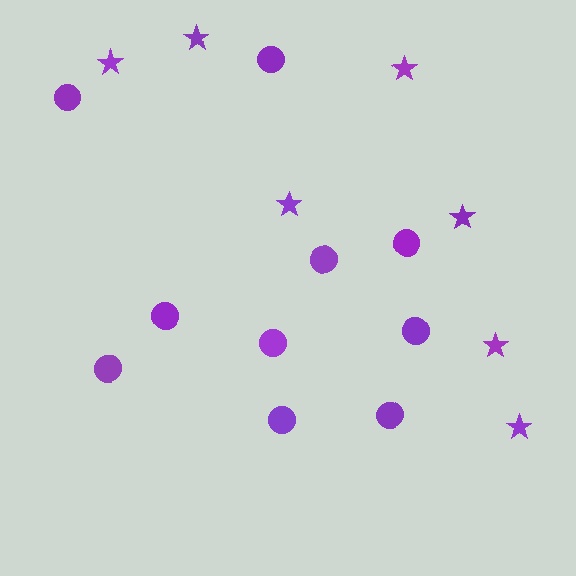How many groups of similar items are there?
There are 2 groups: one group of circles (10) and one group of stars (7).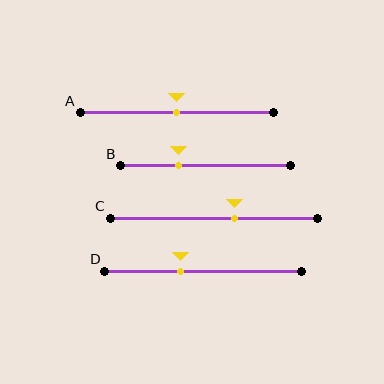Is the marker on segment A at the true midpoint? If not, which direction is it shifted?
Yes, the marker on segment A is at the true midpoint.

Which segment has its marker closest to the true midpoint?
Segment A has its marker closest to the true midpoint.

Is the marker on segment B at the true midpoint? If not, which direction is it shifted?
No, the marker on segment B is shifted to the left by about 16% of the segment length.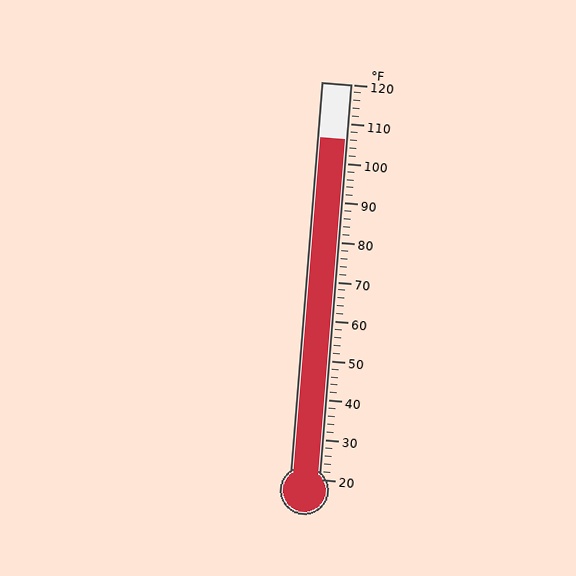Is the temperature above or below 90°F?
The temperature is above 90°F.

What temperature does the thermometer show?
The thermometer shows approximately 106°F.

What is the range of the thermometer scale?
The thermometer scale ranges from 20°F to 120°F.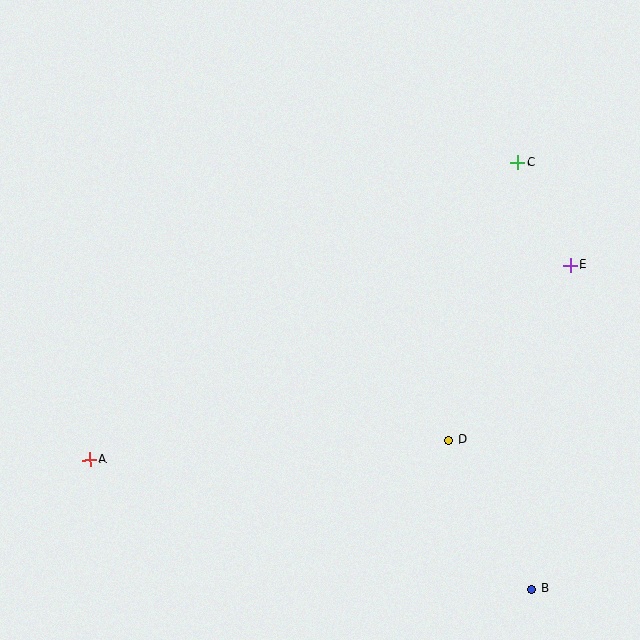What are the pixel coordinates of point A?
Point A is at (90, 460).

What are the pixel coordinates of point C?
Point C is at (518, 163).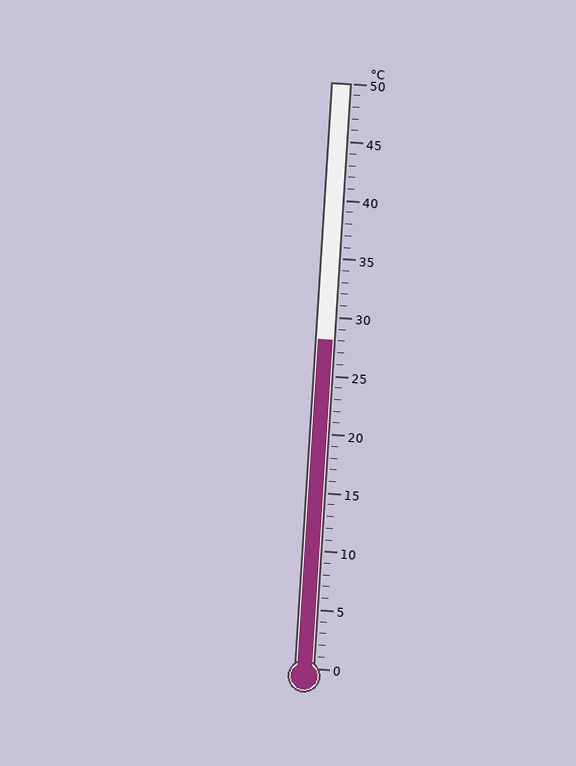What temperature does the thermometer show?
The thermometer shows approximately 28°C.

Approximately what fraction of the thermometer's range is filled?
The thermometer is filled to approximately 55% of its range.